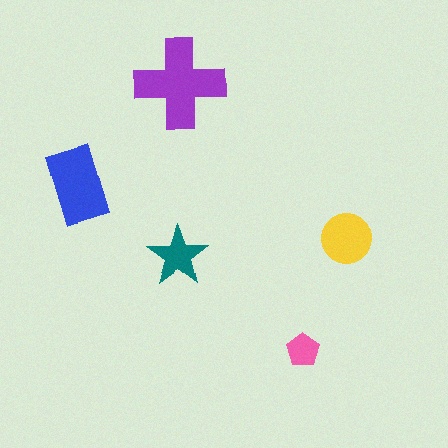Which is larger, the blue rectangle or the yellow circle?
The blue rectangle.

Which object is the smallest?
The pink pentagon.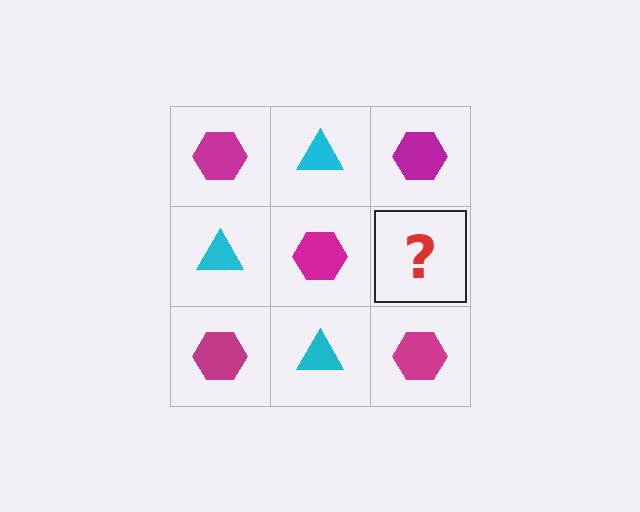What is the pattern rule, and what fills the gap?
The rule is that it alternates magenta hexagon and cyan triangle in a checkerboard pattern. The gap should be filled with a cyan triangle.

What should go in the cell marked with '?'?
The missing cell should contain a cyan triangle.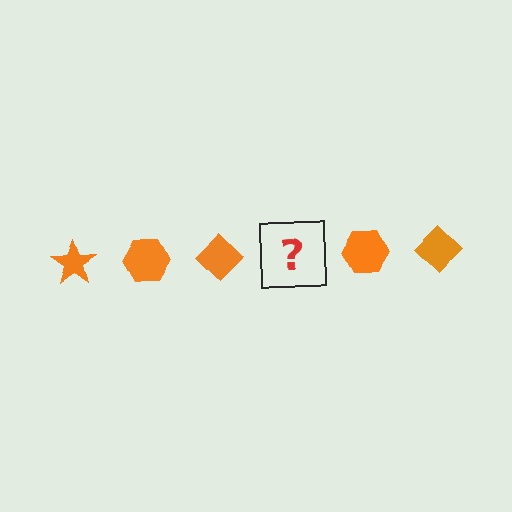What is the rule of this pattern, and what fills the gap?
The rule is that the pattern cycles through star, hexagon, diamond shapes in orange. The gap should be filled with an orange star.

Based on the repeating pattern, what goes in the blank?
The blank should be an orange star.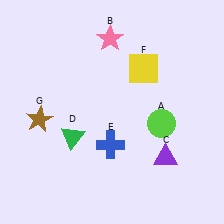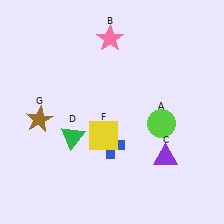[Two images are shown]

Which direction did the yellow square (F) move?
The yellow square (F) moved down.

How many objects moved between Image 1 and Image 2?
1 object moved between the two images.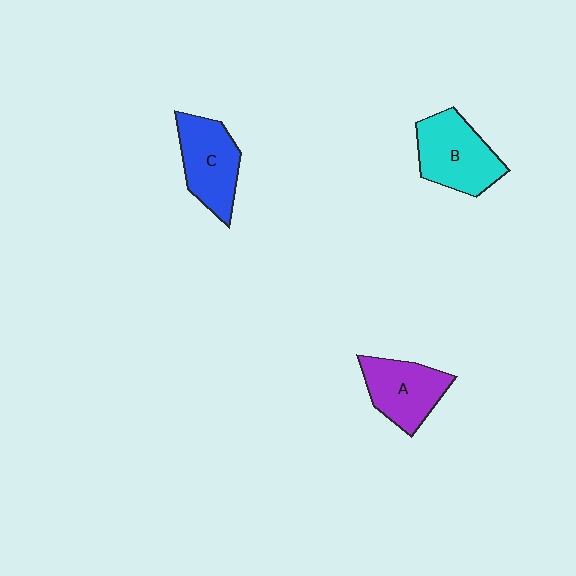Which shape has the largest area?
Shape B (cyan).